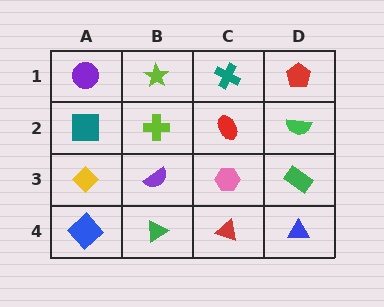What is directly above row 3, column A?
A teal square.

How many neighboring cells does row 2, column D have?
3.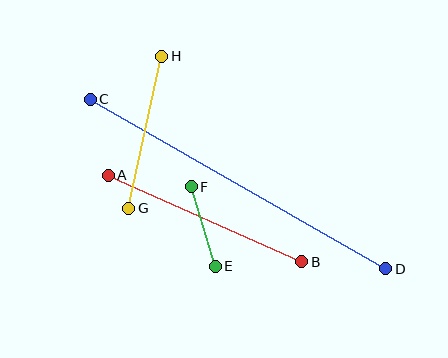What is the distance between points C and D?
The distance is approximately 341 pixels.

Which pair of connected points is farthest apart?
Points C and D are farthest apart.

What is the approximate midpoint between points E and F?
The midpoint is at approximately (203, 226) pixels.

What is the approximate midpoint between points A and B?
The midpoint is at approximately (205, 218) pixels.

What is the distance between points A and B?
The distance is approximately 212 pixels.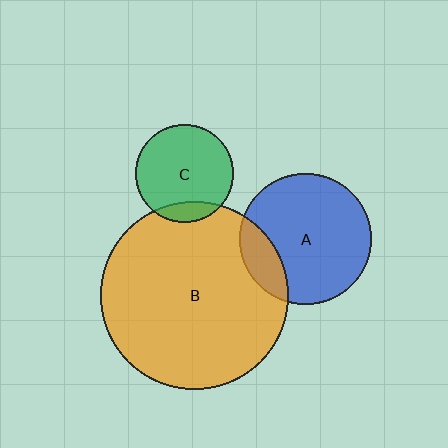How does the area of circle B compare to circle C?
Approximately 3.7 times.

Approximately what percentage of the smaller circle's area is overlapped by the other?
Approximately 20%.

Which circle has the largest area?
Circle B (orange).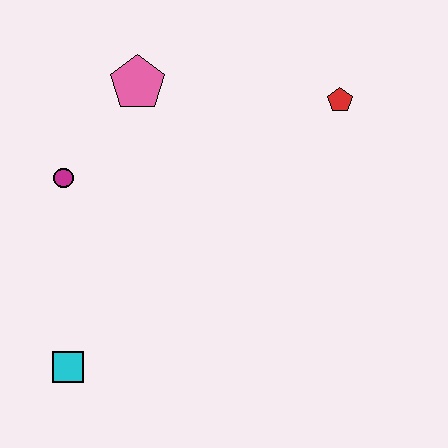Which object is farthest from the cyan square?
The red pentagon is farthest from the cyan square.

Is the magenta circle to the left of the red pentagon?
Yes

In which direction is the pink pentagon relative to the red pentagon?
The pink pentagon is to the left of the red pentagon.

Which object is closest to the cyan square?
The magenta circle is closest to the cyan square.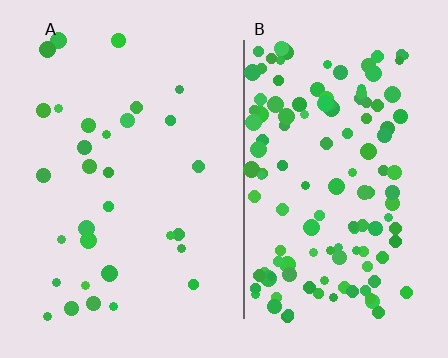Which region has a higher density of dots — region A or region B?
B (the right).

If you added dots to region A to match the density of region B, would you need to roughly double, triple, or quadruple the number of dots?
Approximately quadruple.